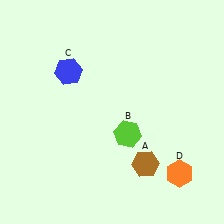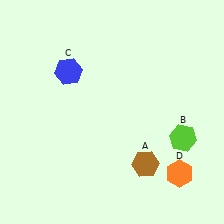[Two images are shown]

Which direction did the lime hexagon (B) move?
The lime hexagon (B) moved right.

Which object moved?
The lime hexagon (B) moved right.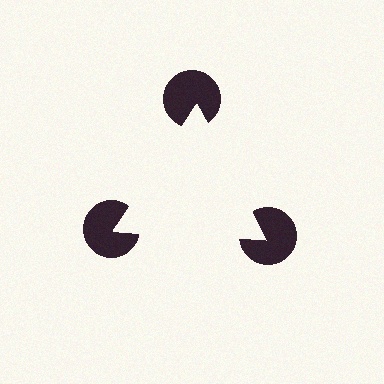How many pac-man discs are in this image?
There are 3 — one at each vertex of the illusory triangle.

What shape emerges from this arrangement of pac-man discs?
An illusory triangle — its edges are inferred from the aligned wedge cuts in the pac-man discs, not physically drawn.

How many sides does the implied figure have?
3 sides.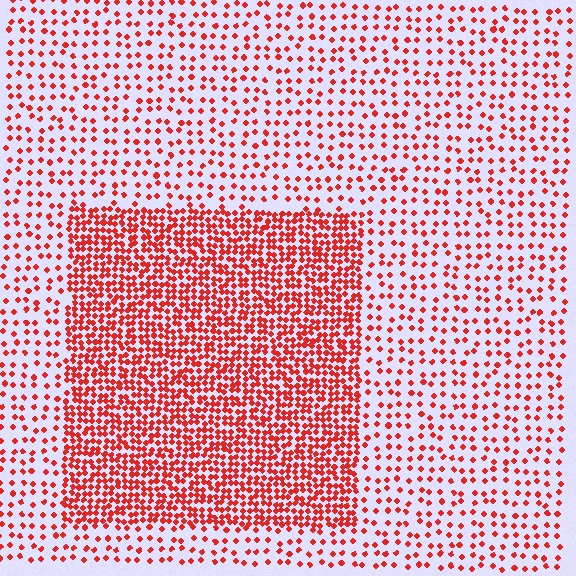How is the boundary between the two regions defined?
The boundary is defined by a change in element density (approximately 2.6x ratio). All elements are the same color, size, and shape.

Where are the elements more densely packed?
The elements are more densely packed inside the rectangle boundary.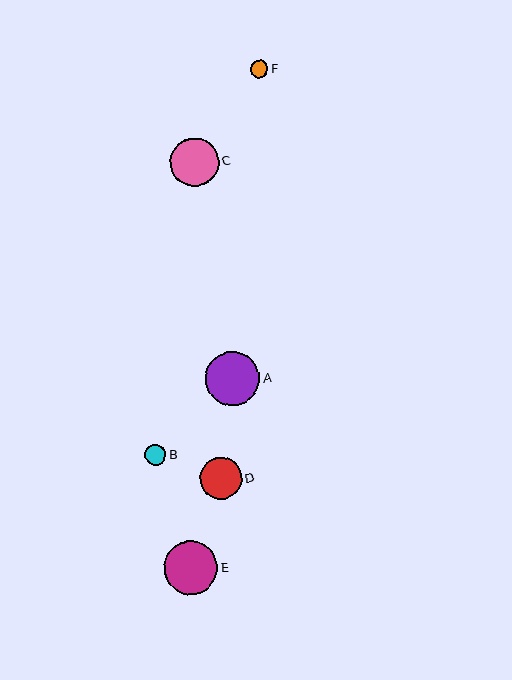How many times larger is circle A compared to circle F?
Circle A is approximately 3.0 times the size of circle F.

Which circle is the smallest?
Circle F is the smallest with a size of approximately 18 pixels.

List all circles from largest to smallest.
From largest to smallest: A, E, C, D, B, F.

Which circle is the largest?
Circle A is the largest with a size of approximately 54 pixels.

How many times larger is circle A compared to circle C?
Circle A is approximately 1.1 times the size of circle C.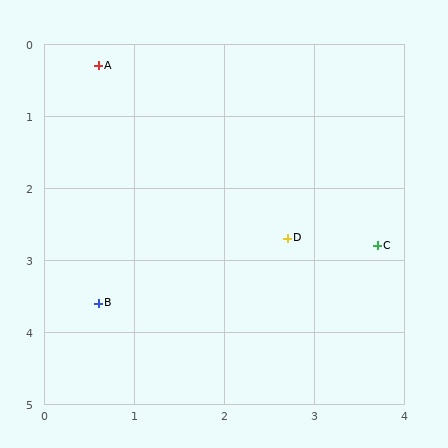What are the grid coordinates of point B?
Point B is at approximately (0.6, 3.6).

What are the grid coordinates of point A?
Point A is at approximately (0.6, 0.3).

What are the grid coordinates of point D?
Point D is at approximately (2.7, 2.7).